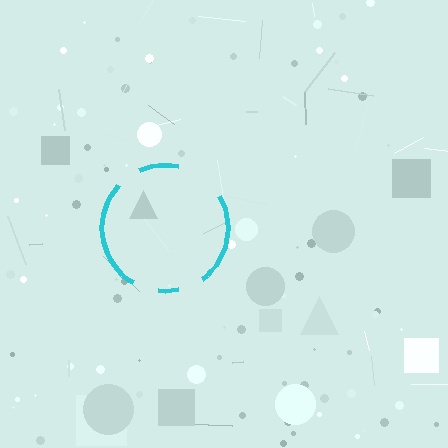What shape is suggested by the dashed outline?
The dashed outline suggests a circle.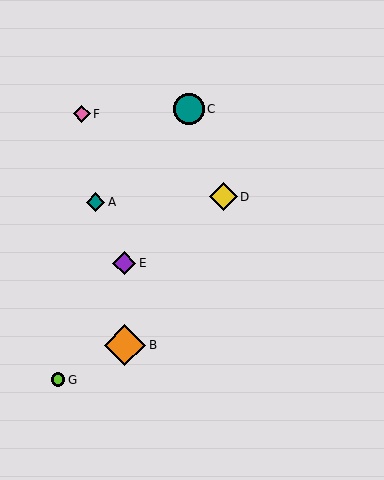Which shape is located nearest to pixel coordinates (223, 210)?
The yellow diamond (labeled D) at (223, 197) is nearest to that location.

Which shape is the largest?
The orange diamond (labeled B) is the largest.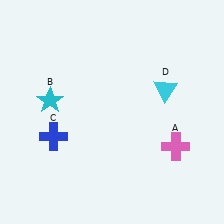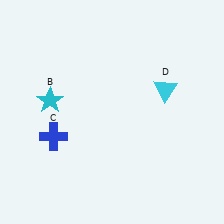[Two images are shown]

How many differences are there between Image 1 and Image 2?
There is 1 difference between the two images.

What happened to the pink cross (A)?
The pink cross (A) was removed in Image 2. It was in the bottom-right area of Image 1.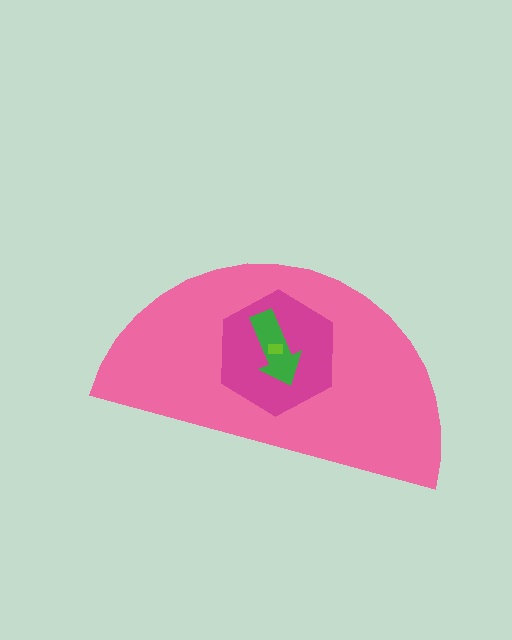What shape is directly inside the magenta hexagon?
The green arrow.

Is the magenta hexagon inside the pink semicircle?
Yes.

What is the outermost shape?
The pink semicircle.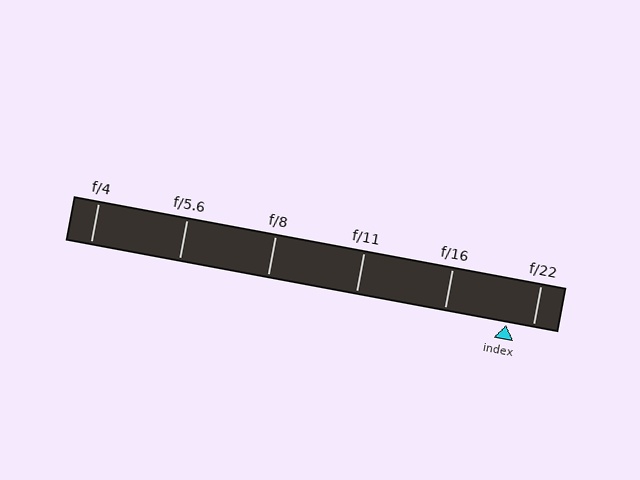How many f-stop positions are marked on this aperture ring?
There are 6 f-stop positions marked.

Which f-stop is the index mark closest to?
The index mark is closest to f/22.